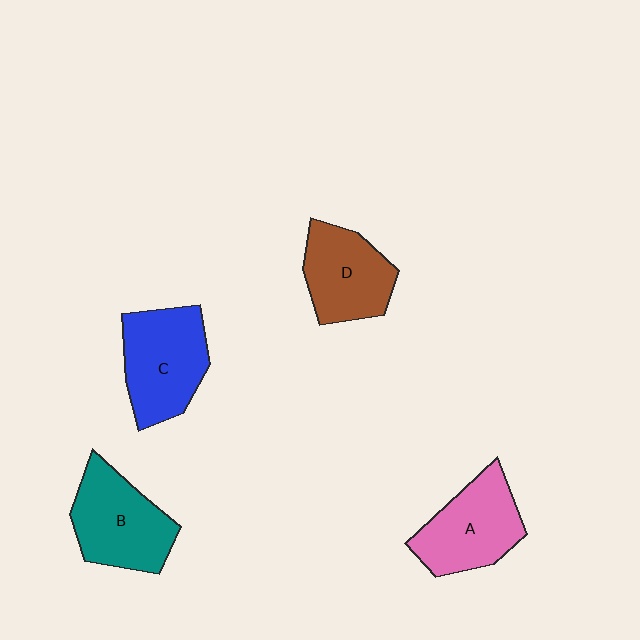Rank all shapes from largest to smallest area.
From largest to smallest: C (blue), B (teal), A (pink), D (brown).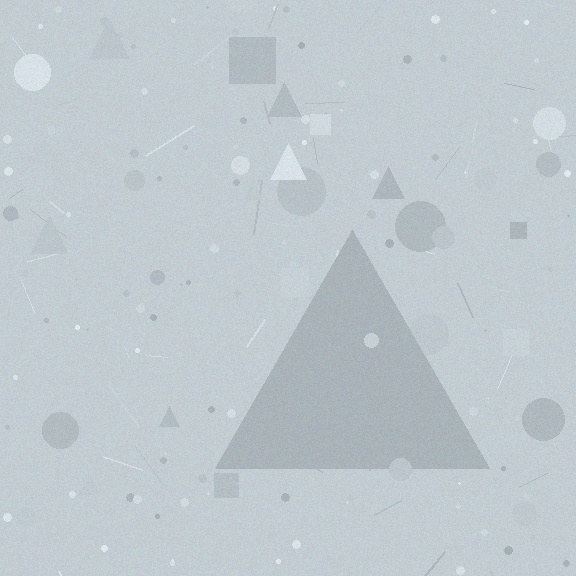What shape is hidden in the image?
A triangle is hidden in the image.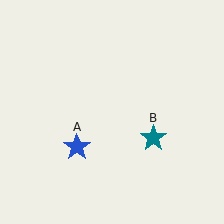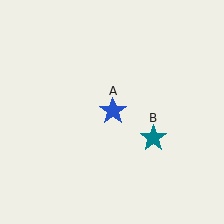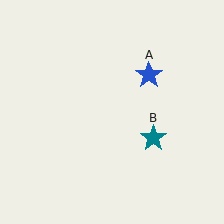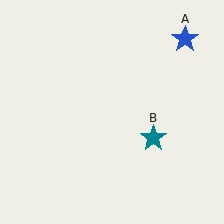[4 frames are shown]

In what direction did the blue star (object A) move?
The blue star (object A) moved up and to the right.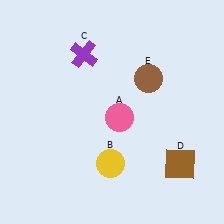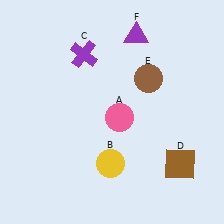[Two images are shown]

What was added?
A purple triangle (F) was added in Image 2.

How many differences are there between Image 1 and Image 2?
There is 1 difference between the two images.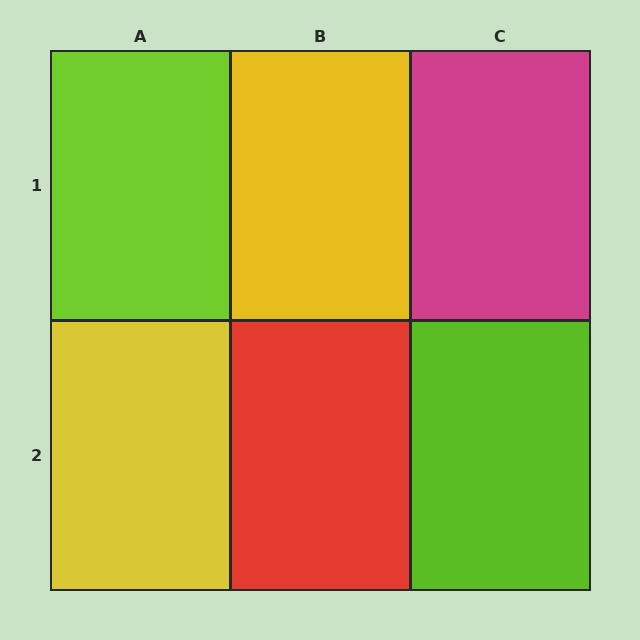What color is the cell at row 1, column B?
Yellow.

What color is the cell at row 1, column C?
Magenta.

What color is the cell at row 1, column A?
Lime.